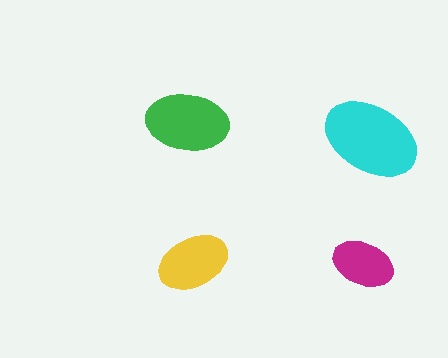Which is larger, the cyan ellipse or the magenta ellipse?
The cyan one.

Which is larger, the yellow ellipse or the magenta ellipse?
The yellow one.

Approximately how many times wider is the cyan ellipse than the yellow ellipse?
About 1.5 times wider.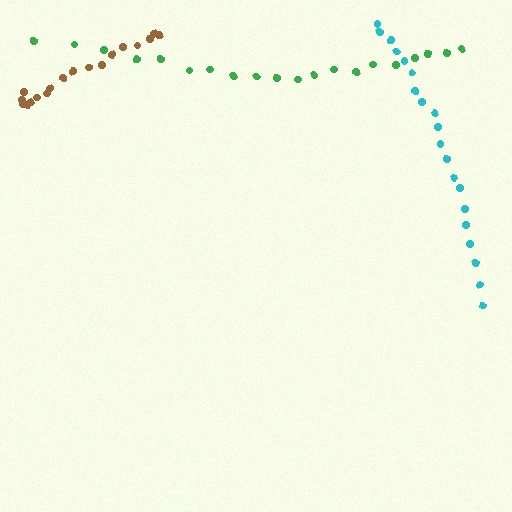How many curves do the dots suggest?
There are 3 distinct paths.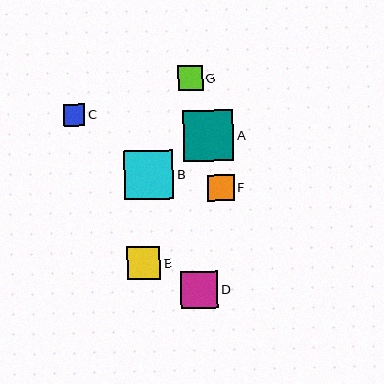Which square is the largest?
Square A is the largest with a size of approximately 50 pixels.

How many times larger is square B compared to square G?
Square B is approximately 2.0 times the size of square G.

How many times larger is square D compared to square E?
Square D is approximately 1.1 times the size of square E.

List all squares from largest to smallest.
From largest to smallest: A, B, D, E, F, G, C.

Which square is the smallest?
Square C is the smallest with a size of approximately 21 pixels.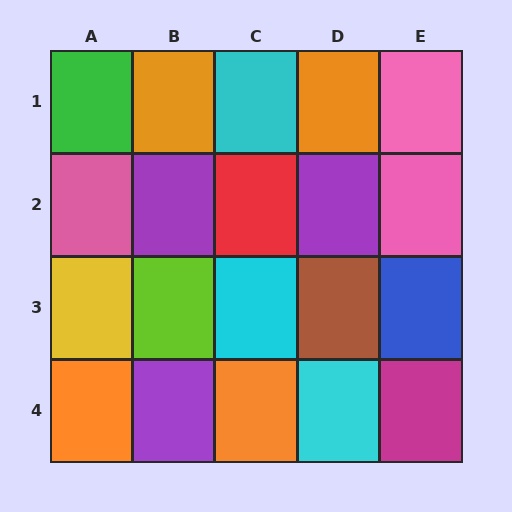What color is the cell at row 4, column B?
Purple.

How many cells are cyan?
3 cells are cyan.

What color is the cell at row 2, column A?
Pink.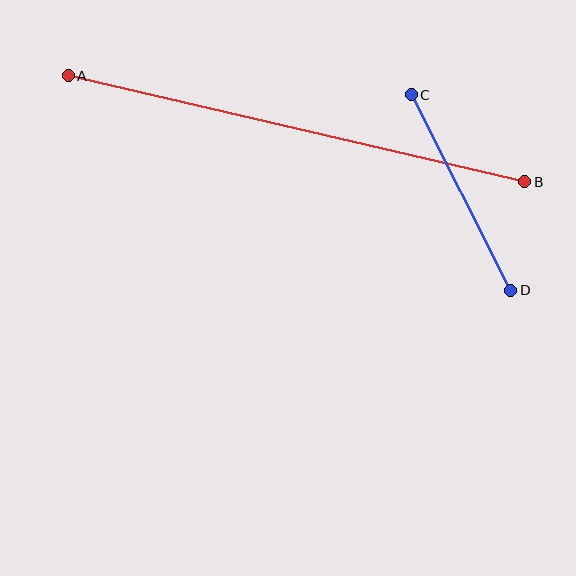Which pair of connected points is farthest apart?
Points A and B are farthest apart.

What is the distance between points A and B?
The distance is approximately 469 pixels.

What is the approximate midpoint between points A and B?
The midpoint is at approximately (297, 129) pixels.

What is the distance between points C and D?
The distance is approximately 220 pixels.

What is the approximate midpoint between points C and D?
The midpoint is at approximately (461, 193) pixels.